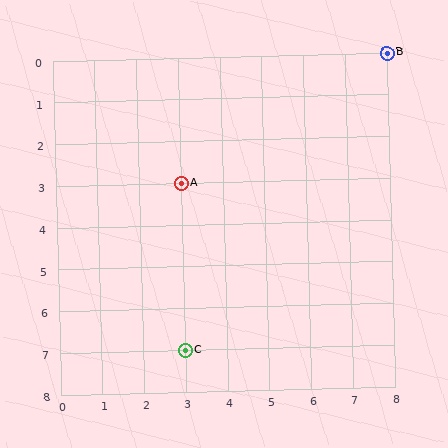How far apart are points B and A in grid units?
Points B and A are 5 columns and 3 rows apart (about 5.8 grid units diagonally).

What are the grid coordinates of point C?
Point C is at grid coordinates (3, 7).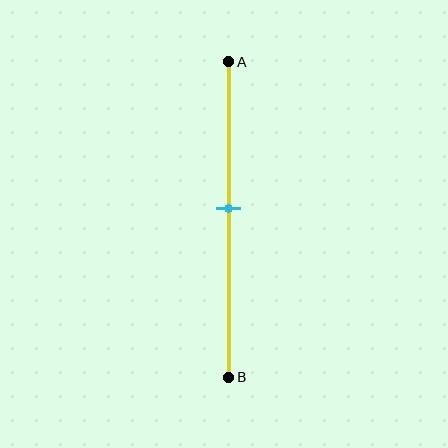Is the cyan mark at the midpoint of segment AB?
No, the mark is at about 45% from A, not at the 50% midpoint.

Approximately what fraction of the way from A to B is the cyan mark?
The cyan mark is approximately 45% of the way from A to B.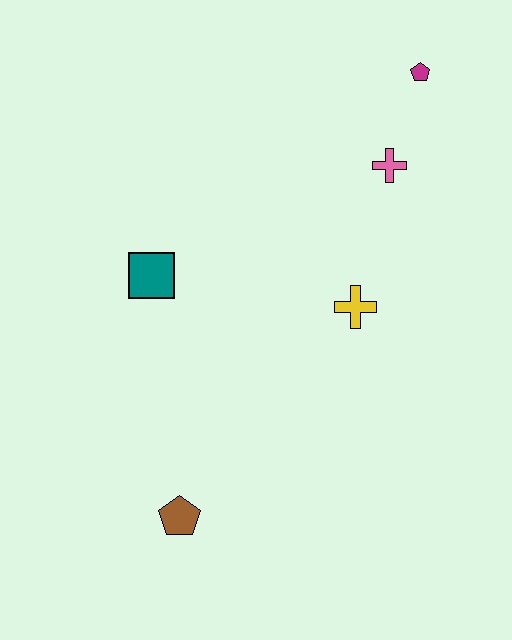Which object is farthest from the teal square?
The magenta pentagon is farthest from the teal square.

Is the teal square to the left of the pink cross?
Yes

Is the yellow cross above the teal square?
No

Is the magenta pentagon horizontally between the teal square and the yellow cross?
No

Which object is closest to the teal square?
The yellow cross is closest to the teal square.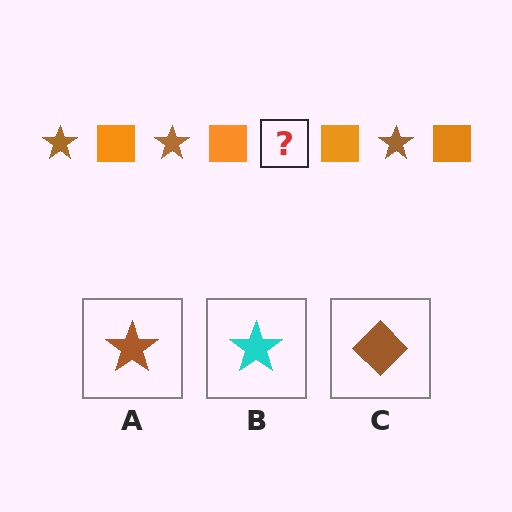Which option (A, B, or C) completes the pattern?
A.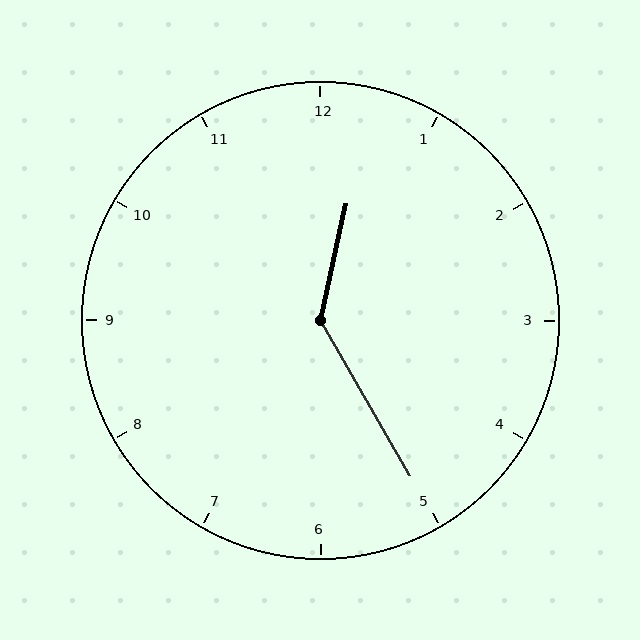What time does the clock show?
12:25.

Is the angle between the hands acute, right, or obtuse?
It is obtuse.